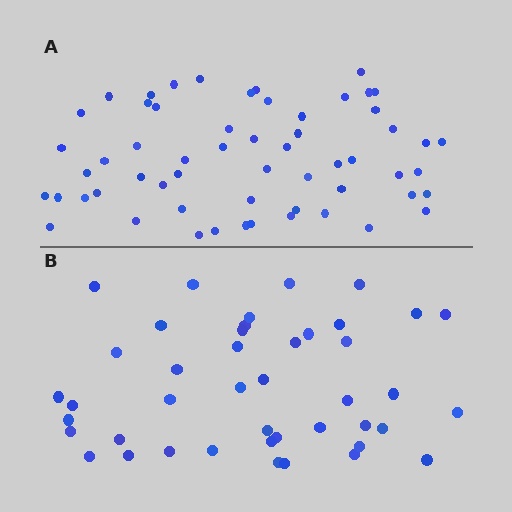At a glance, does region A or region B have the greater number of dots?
Region A (the top region) has more dots.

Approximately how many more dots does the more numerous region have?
Region A has approximately 15 more dots than region B.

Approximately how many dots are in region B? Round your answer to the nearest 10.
About 40 dots. (The exact count is 43, which rounds to 40.)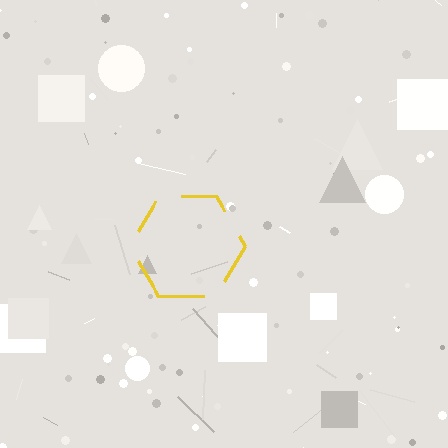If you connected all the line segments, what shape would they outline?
They would outline a hexagon.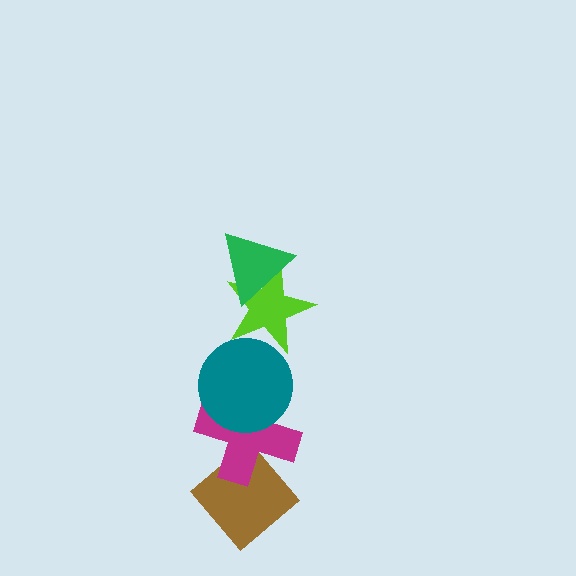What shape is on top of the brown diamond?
The magenta cross is on top of the brown diamond.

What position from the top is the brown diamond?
The brown diamond is 5th from the top.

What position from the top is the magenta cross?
The magenta cross is 4th from the top.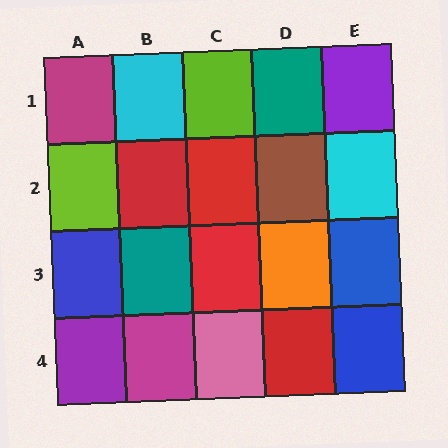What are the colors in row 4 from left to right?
Purple, magenta, pink, red, blue.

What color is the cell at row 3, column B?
Teal.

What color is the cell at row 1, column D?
Teal.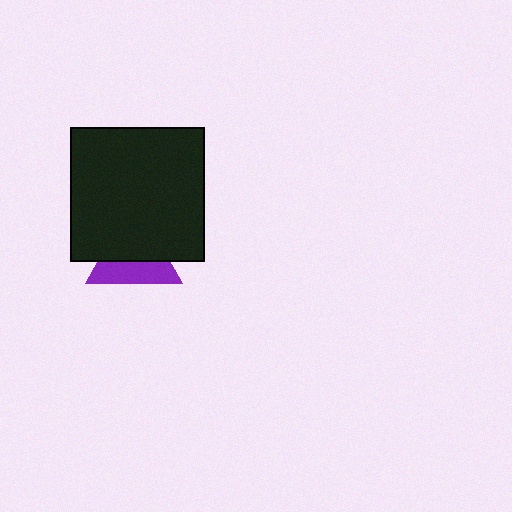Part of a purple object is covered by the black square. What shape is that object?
It is a triangle.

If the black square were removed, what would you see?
You would see the complete purple triangle.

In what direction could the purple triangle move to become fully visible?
The purple triangle could move down. That would shift it out from behind the black square entirely.